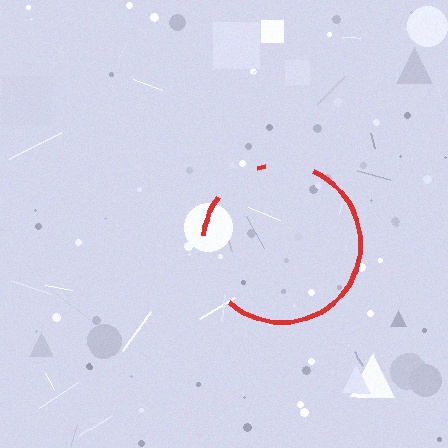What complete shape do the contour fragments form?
The contour fragments form a circle.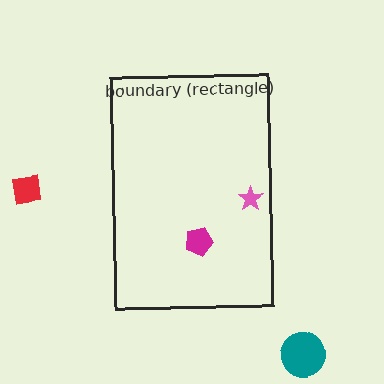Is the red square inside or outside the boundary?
Outside.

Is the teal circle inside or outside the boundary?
Outside.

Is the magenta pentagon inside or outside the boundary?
Inside.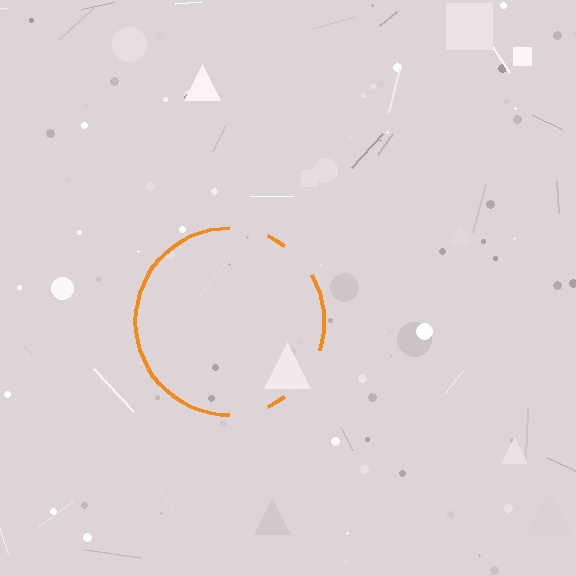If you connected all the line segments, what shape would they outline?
They would outline a circle.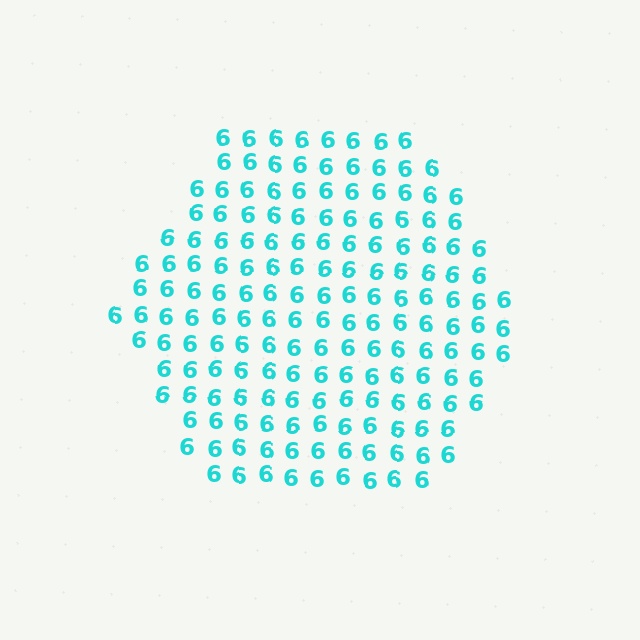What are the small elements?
The small elements are digit 6's.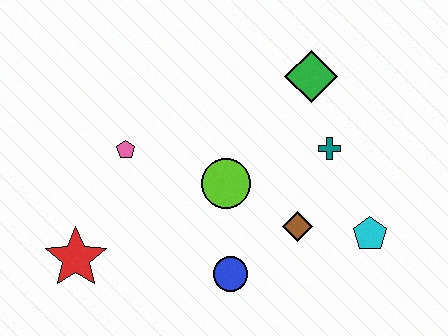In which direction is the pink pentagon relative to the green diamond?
The pink pentagon is to the left of the green diamond.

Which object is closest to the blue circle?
The brown diamond is closest to the blue circle.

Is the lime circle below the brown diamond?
No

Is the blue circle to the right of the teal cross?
No